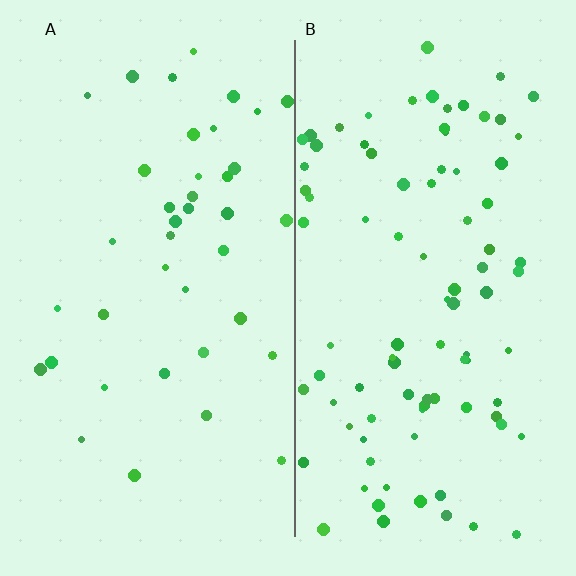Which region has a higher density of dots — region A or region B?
B (the right).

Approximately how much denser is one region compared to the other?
Approximately 2.3× — region B over region A.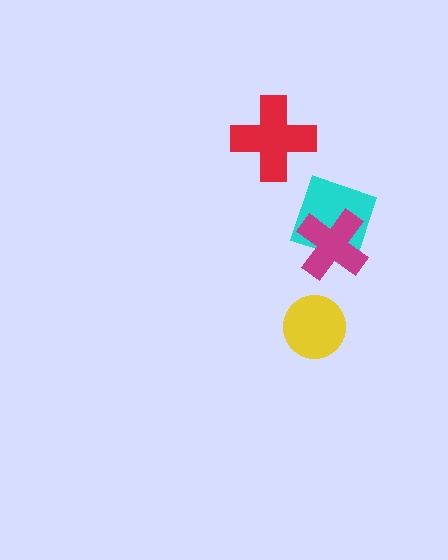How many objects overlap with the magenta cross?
1 object overlaps with the magenta cross.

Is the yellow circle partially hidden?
No, no other shape covers it.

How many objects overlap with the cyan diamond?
1 object overlaps with the cyan diamond.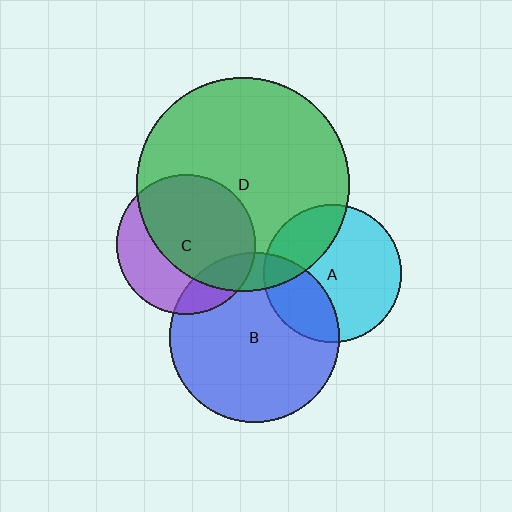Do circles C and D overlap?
Yes.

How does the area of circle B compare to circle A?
Approximately 1.5 times.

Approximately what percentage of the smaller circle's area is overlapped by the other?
Approximately 65%.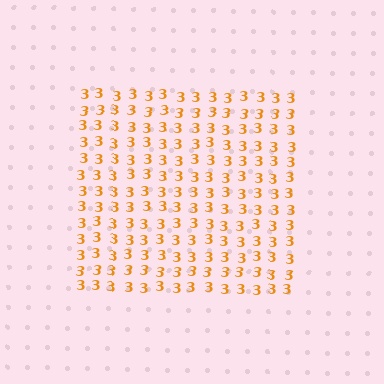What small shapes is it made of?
It is made of small digit 3's.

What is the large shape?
The large shape is a square.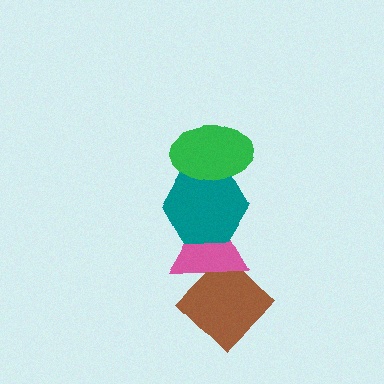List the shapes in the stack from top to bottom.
From top to bottom: the green ellipse, the teal hexagon, the pink triangle, the brown diamond.